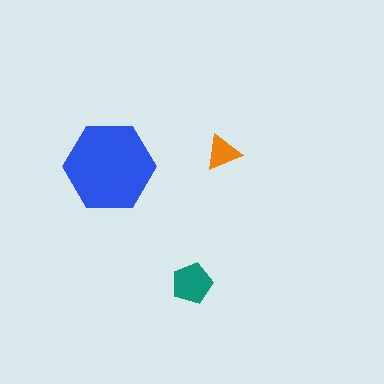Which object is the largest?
The blue hexagon.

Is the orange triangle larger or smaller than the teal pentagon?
Smaller.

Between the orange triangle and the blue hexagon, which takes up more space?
The blue hexagon.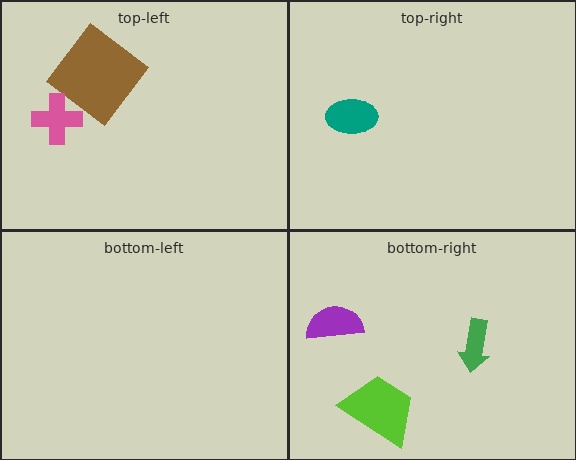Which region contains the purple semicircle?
The bottom-right region.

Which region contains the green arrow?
The bottom-right region.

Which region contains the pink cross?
The top-left region.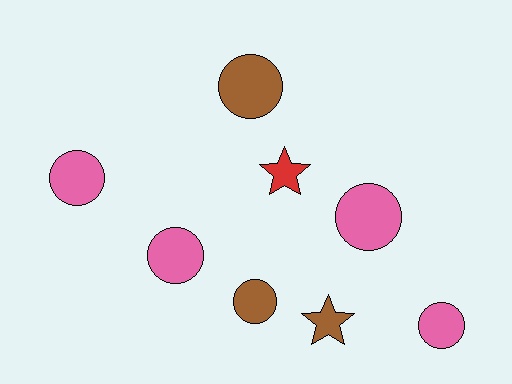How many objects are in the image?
There are 8 objects.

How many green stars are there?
There are no green stars.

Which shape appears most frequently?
Circle, with 6 objects.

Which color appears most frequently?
Pink, with 4 objects.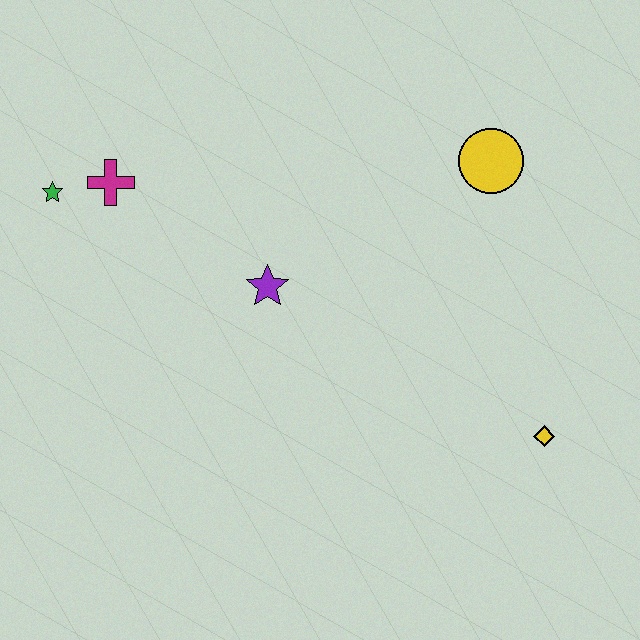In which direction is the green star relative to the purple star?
The green star is to the left of the purple star.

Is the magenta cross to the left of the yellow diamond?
Yes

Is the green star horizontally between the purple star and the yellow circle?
No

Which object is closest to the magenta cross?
The green star is closest to the magenta cross.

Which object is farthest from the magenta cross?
The yellow diamond is farthest from the magenta cross.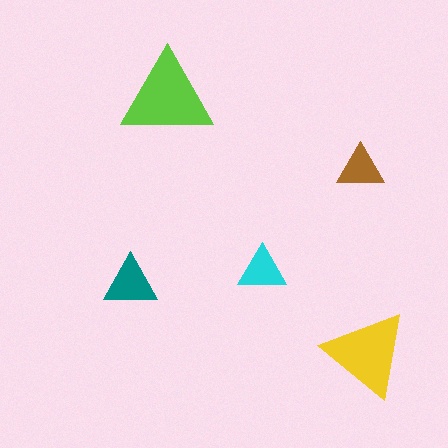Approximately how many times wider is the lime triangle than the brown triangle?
About 2 times wider.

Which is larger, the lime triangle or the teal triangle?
The lime one.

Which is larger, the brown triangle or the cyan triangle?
The cyan one.